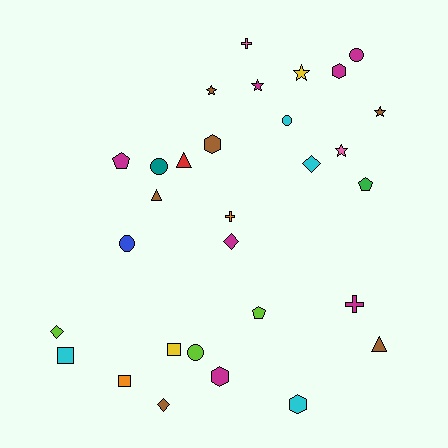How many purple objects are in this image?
There are no purple objects.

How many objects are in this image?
There are 30 objects.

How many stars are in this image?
There are 5 stars.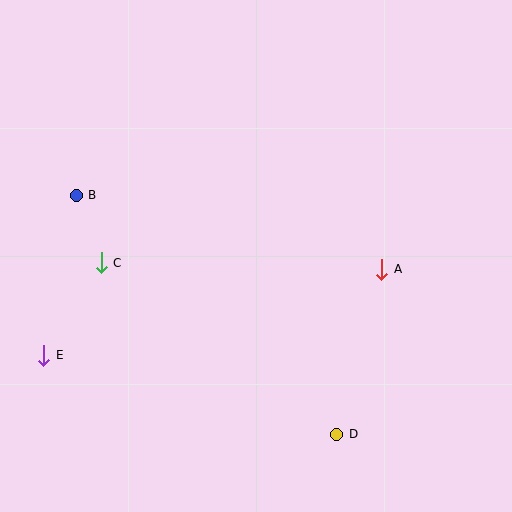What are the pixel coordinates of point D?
Point D is at (337, 434).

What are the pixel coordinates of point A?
Point A is at (382, 269).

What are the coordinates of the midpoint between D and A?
The midpoint between D and A is at (359, 352).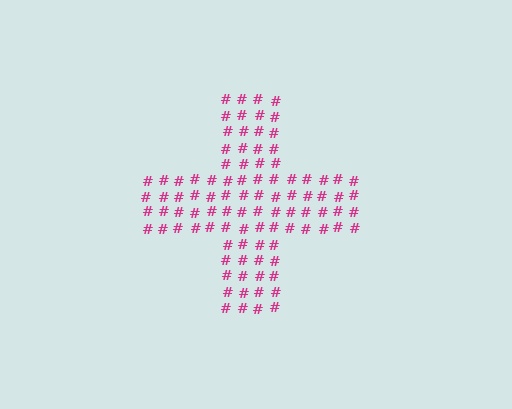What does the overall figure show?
The overall figure shows a cross.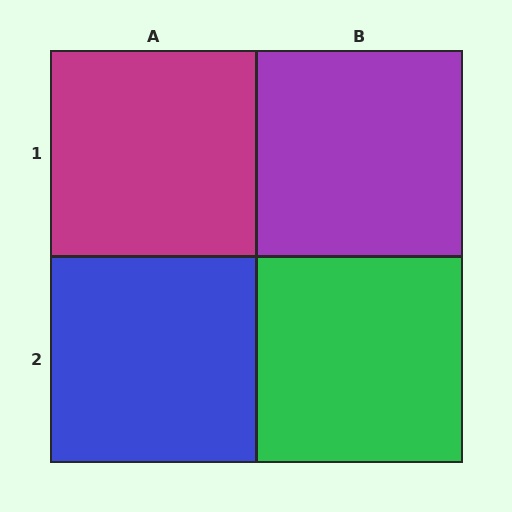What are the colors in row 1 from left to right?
Magenta, purple.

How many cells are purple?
1 cell is purple.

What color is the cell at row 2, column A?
Blue.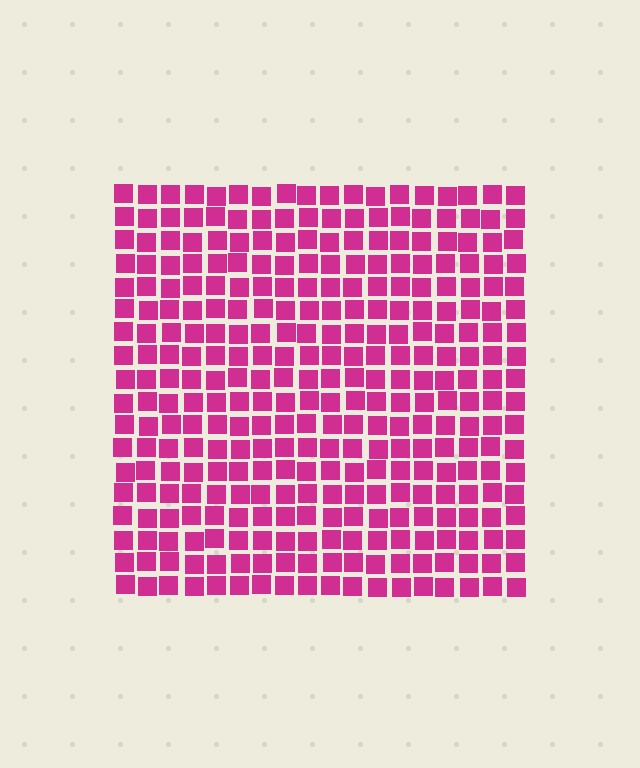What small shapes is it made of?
It is made of small squares.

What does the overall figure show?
The overall figure shows a square.